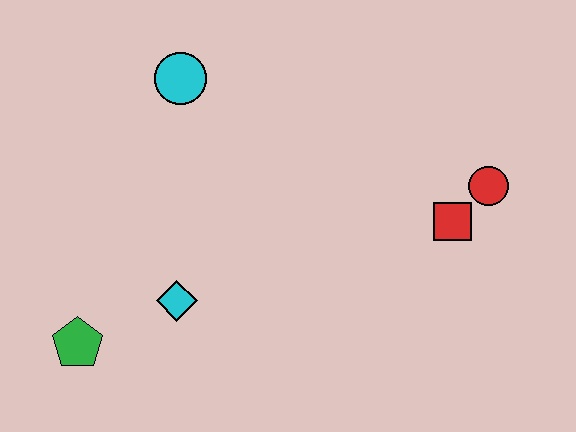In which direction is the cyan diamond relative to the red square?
The cyan diamond is to the left of the red square.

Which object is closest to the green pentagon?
The cyan diamond is closest to the green pentagon.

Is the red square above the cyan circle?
No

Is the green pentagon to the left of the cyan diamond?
Yes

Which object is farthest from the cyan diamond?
The red circle is farthest from the cyan diamond.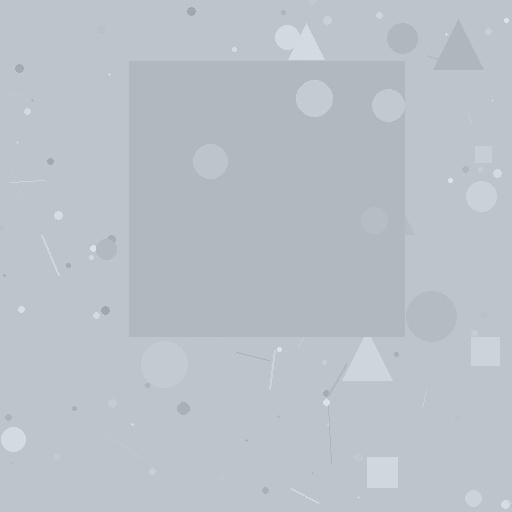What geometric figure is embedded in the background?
A square is embedded in the background.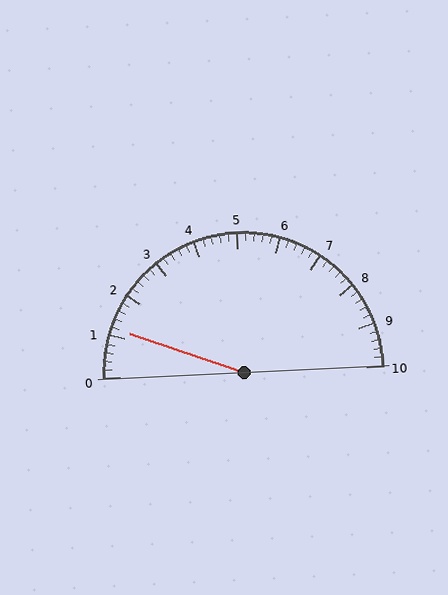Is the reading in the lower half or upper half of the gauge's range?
The reading is in the lower half of the range (0 to 10).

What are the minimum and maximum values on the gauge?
The gauge ranges from 0 to 10.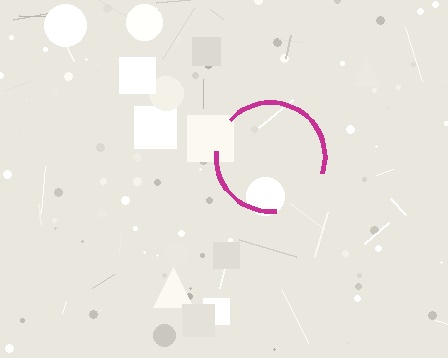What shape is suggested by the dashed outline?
The dashed outline suggests a circle.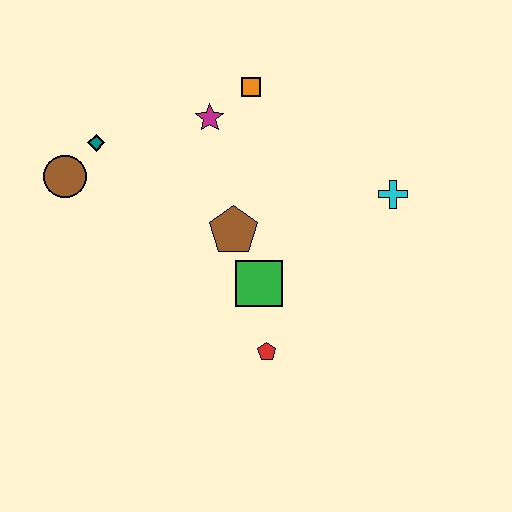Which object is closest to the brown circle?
The teal diamond is closest to the brown circle.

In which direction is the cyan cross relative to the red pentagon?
The cyan cross is above the red pentagon.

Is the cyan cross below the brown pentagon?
No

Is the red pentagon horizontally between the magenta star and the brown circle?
No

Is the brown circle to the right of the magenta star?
No